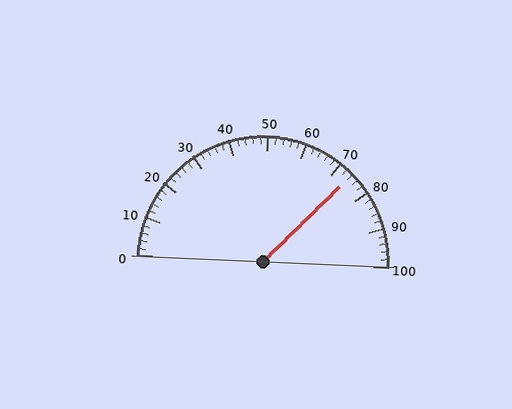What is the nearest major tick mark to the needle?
The nearest major tick mark is 70.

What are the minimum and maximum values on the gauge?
The gauge ranges from 0 to 100.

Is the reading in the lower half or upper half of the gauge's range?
The reading is in the upper half of the range (0 to 100).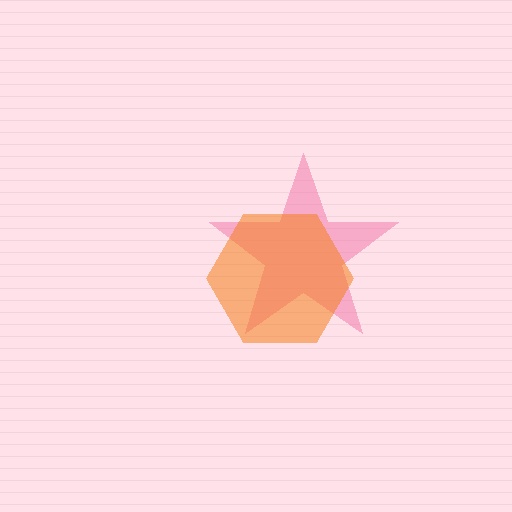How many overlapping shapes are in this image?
There are 2 overlapping shapes in the image.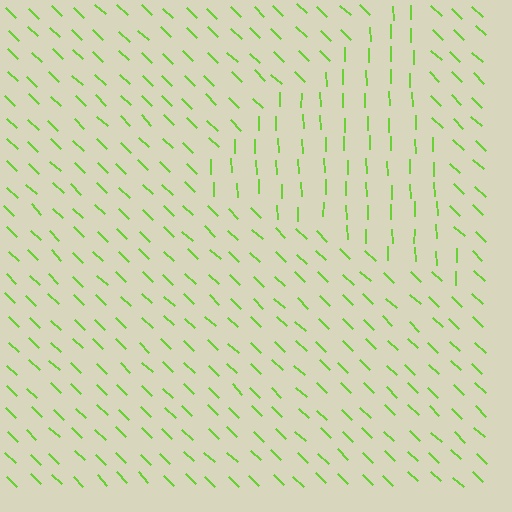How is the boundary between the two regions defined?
The boundary is defined purely by a change in line orientation (approximately 45 degrees difference). All lines are the same color and thickness.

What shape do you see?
I see a triangle.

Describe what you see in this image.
The image is filled with small lime line segments. A triangle region in the image has lines oriented differently from the surrounding lines, creating a visible texture boundary.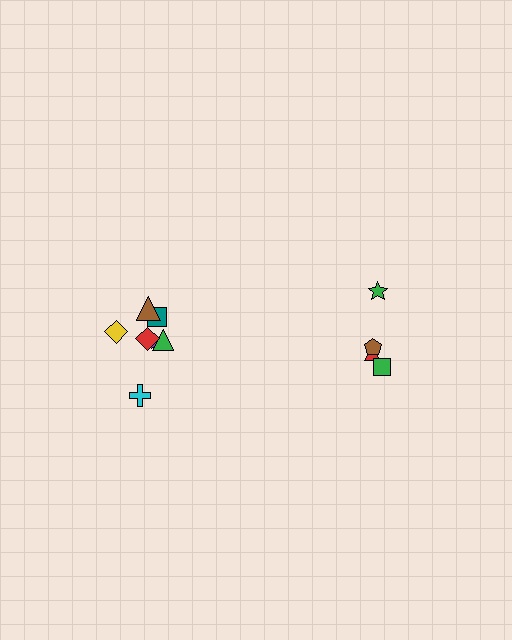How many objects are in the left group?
There are 7 objects.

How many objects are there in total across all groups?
There are 11 objects.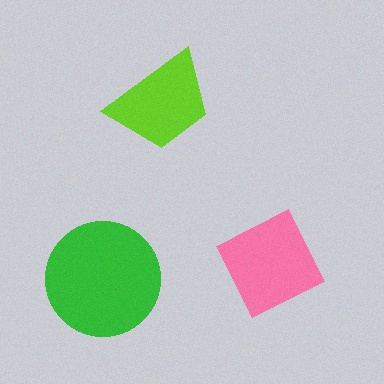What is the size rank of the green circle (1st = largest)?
1st.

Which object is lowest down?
The green circle is bottommost.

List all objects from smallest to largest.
The lime trapezoid, the pink square, the green circle.